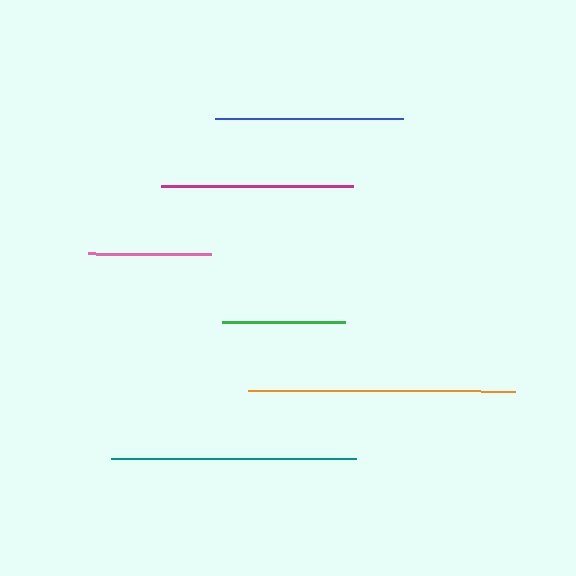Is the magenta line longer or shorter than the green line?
The magenta line is longer than the green line.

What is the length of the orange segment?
The orange segment is approximately 268 pixels long.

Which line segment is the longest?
The orange line is the longest at approximately 268 pixels.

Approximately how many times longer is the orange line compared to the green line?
The orange line is approximately 2.2 times the length of the green line.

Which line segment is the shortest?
The green line is the shortest at approximately 123 pixels.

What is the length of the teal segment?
The teal segment is approximately 245 pixels long.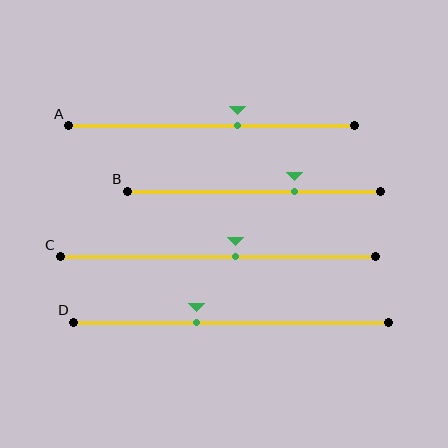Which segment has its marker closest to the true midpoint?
Segment C has its marker closest to the true midpoint.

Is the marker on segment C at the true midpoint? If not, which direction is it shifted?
No, the marker on segment C is shifted to the right by about 6% of the segment length.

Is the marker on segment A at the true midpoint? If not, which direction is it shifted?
No, the marker on segment A is shifted to the right by about 9% of the segment length.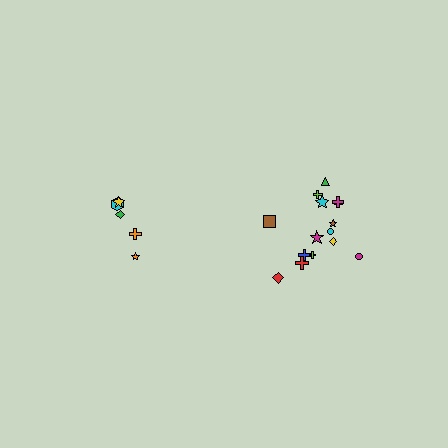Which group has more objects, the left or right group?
The right group.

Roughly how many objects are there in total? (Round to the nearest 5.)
Roughly 20 objects in total.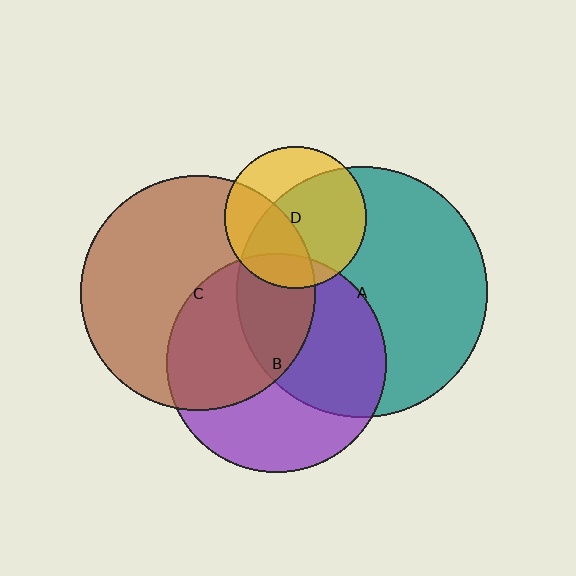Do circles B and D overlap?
Yes.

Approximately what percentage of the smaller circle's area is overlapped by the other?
Approximately 15%.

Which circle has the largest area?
Circle A (teal).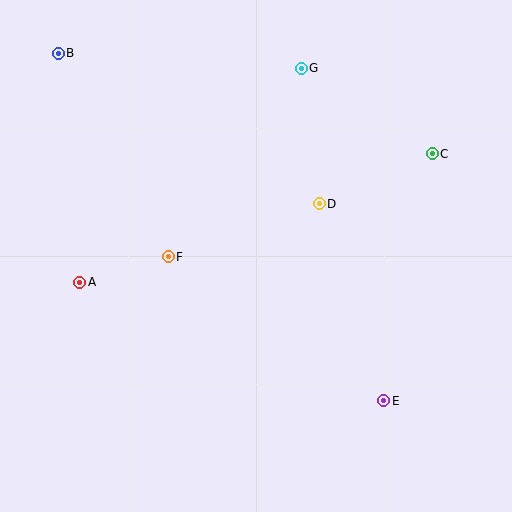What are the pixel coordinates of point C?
Point C is at (432, 154).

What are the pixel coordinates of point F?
Point F is at (168, 257).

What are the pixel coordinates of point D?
Point D is at (319, 204).